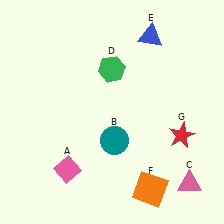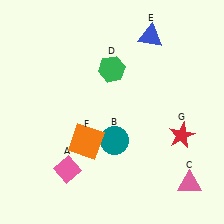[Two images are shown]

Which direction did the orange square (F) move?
The orange square (F) moved left.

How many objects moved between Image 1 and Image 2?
1 object moved between the two images.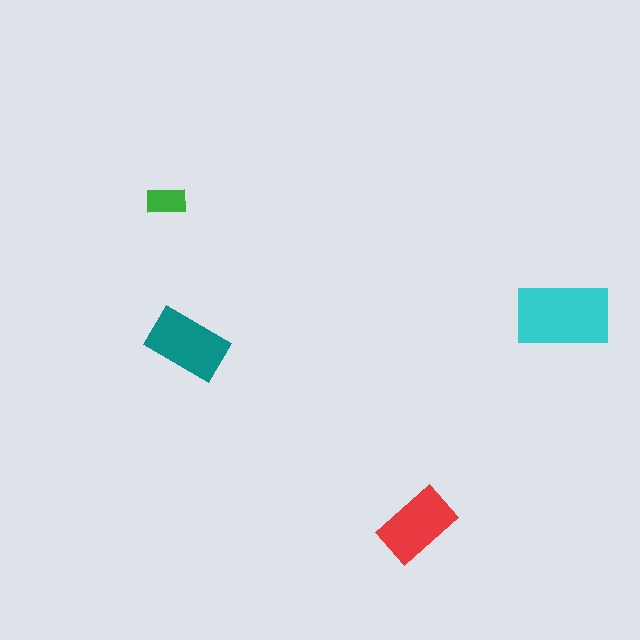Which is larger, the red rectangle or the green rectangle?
The red one.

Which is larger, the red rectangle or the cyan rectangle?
The cyan one.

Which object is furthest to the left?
The green rectangle is leftmost.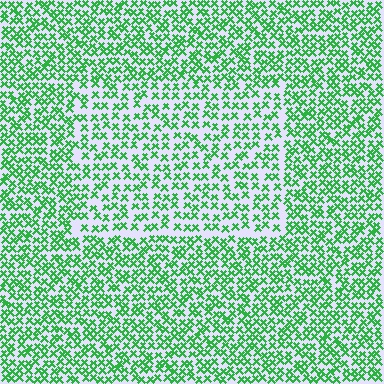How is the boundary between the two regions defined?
The boundary is defined by a change in element density (approximately 1.5x ratio). All elements are the same color, size, and shape.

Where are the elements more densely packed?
The elements are more densely packed outside the rectangle boundary.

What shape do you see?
I see a rectangle.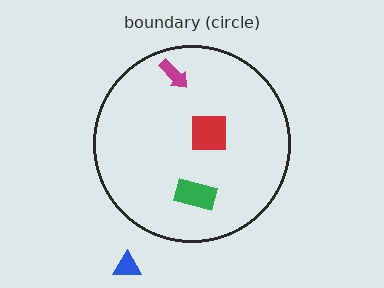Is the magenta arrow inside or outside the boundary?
Inside.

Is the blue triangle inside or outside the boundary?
Outside.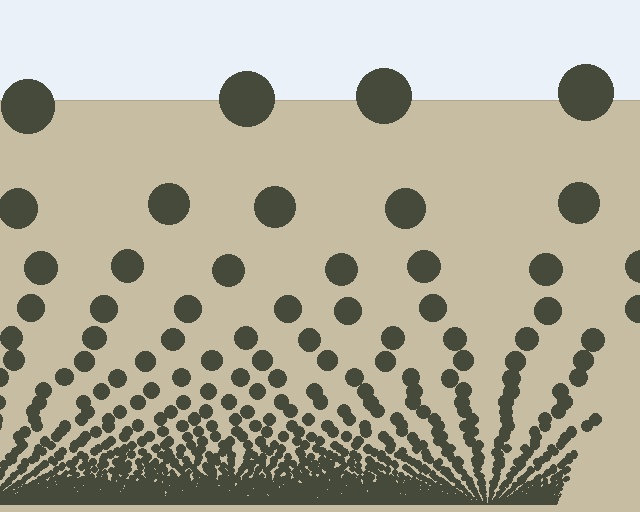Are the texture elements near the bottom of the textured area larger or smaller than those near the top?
Smaller. The gradient is inverted — elements near the bottom are smaller and denser.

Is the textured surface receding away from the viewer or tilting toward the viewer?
The surface appears to tilt toward the viewer. Texture elements get larger and sparser toward the top.